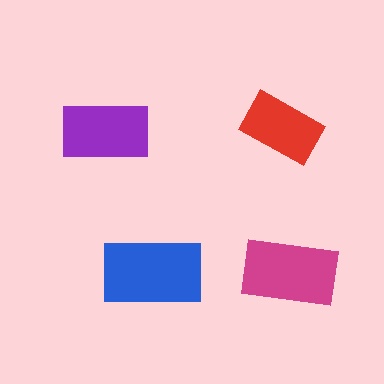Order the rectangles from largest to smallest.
the blue one, the magenta one, the purple one, the red one.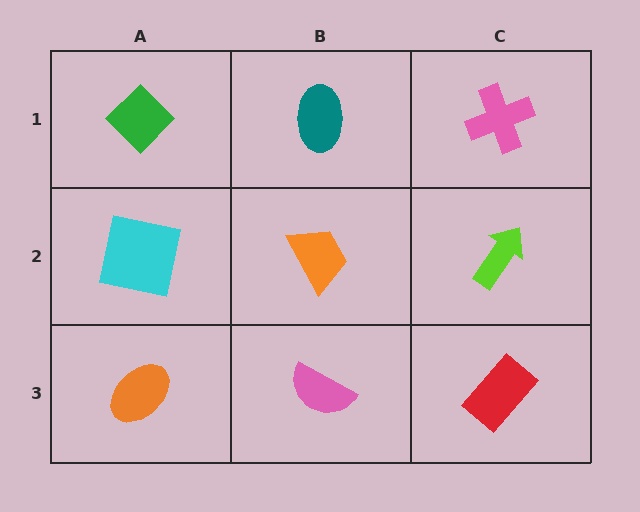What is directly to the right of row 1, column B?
A pink cross.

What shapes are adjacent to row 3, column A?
A cyan square (row 2, column A), a pink semicircle (row 3, column B).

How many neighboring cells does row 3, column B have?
3.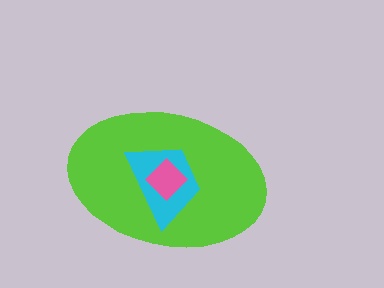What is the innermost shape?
The pink diamond.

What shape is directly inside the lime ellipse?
The cyan trapezoid.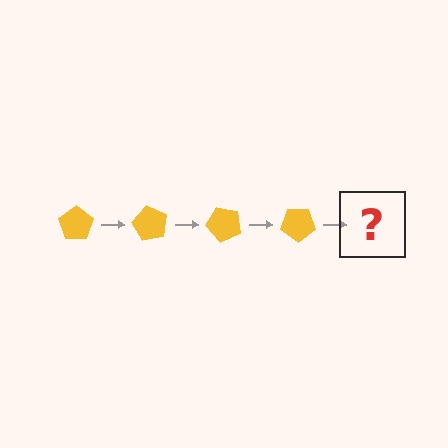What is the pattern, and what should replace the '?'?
The pattern is that the pentagon rotates 60 degrees each step. The '?' should be a yellow pentagon rotated 240 degrees.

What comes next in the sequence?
The next element should be a yellow pentagon rotated 240 degrees.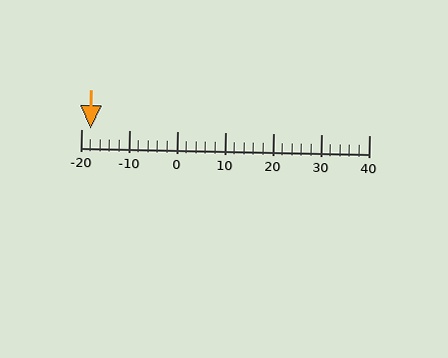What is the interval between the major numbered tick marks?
The major tick marks are spaced 10 units apart.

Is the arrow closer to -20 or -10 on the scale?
The arrow is closer to -20.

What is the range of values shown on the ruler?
The ruler shows values from -20 to 40.